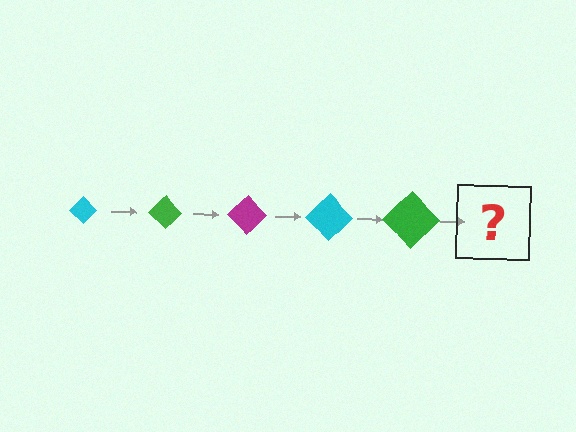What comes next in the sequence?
The next element should be a magenta diamond, larger than the previous one.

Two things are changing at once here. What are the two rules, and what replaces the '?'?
The two rules are that the diamond grows larger each step and the color cycles through cyan, green, and magenta. The '?' should be a magenta diamond, larger than the previous one.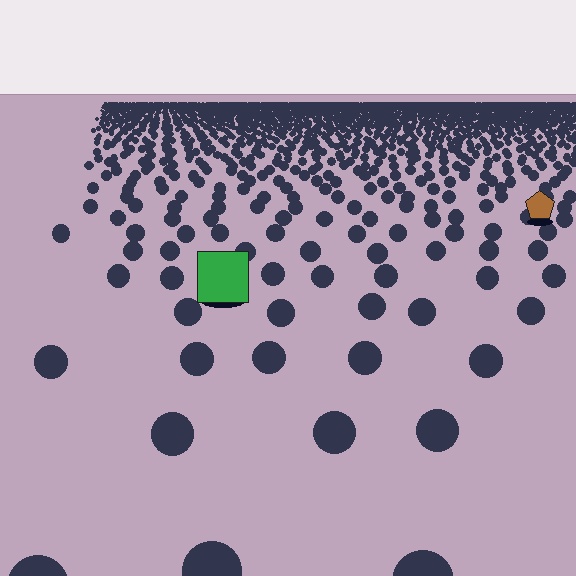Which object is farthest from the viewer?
The brown pentagon is farthest from the viewer. It appears smaller and the ground texture around it is denser.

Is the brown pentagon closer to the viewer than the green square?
No. The green square is closer — you can tell from the texture gradient: the ground texture is coarser near it.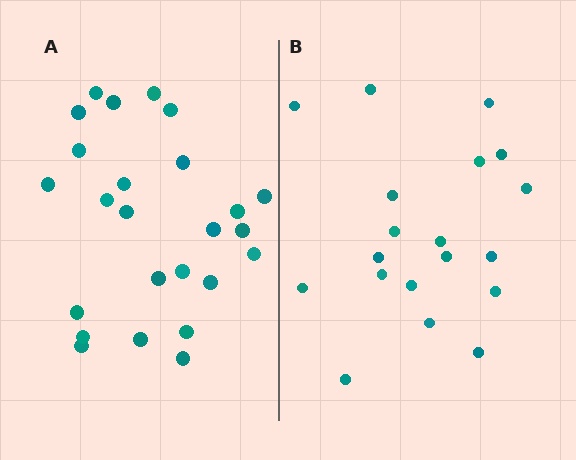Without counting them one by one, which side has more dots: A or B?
Region A (the left region) has more dots.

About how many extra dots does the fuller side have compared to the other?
Region A has about 6 more dots than region B.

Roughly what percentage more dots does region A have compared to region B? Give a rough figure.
About 30% more.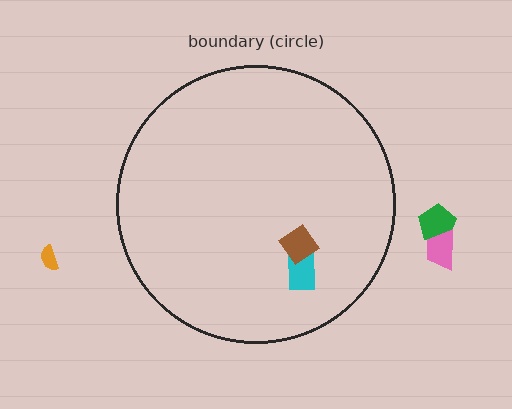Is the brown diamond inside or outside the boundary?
Inside.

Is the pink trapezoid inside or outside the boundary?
Outside.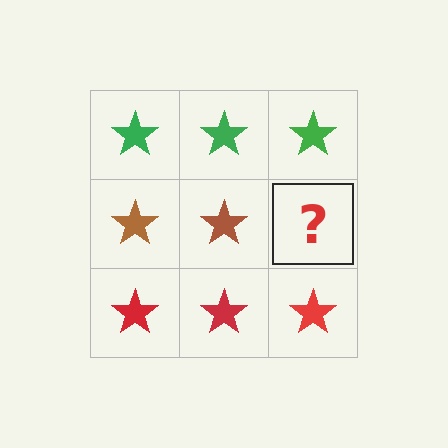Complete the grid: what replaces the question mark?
The question mark should be replaced with a brown star.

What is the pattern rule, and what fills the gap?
The rule is that each row has a consistent color. The gap should be filled with a brown star.